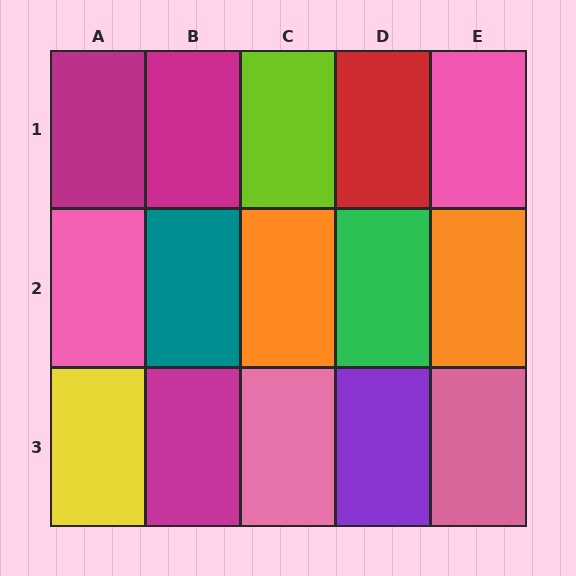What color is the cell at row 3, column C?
Pink.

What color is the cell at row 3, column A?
Yellow.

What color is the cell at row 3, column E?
Pink.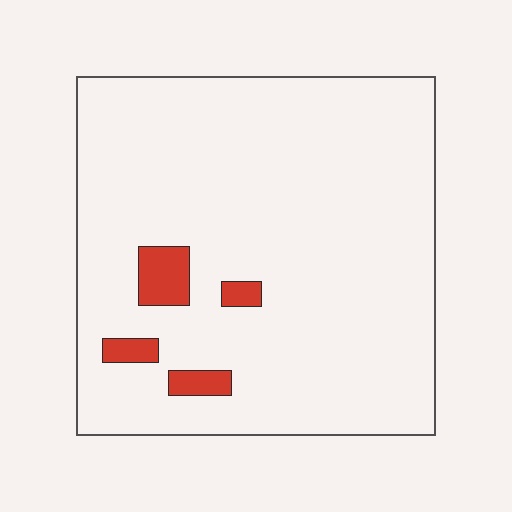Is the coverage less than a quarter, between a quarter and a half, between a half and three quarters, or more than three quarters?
Less than a quarter.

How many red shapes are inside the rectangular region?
4.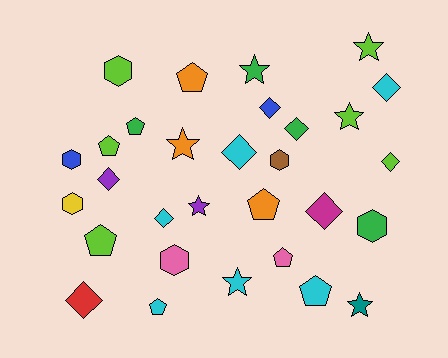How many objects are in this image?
There are 30 objects.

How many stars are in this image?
There are 7 stars.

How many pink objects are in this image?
There are 2 pink objects.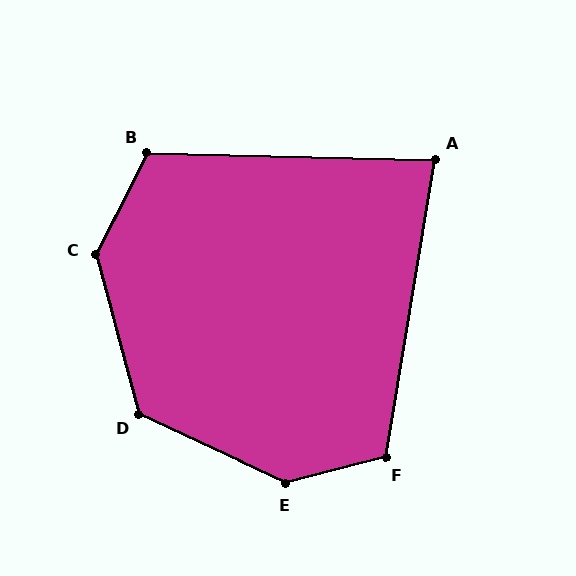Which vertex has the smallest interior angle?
A, at approximately 82 degrees.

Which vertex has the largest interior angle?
E, at approximately 140 degrees.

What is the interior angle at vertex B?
Approximately 115 degrees (obtuse).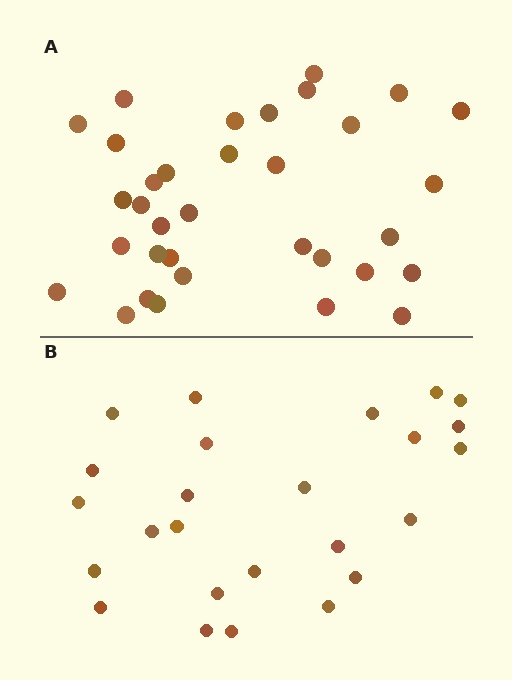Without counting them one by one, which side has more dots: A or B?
Region A (the top region) has more dots.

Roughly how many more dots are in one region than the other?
Region A has roughly 8 or so more dots than region B.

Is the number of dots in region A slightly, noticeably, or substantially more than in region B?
Region A has noticeably more, but not dramatically so. The ratio is roughly 1.4 to 1.